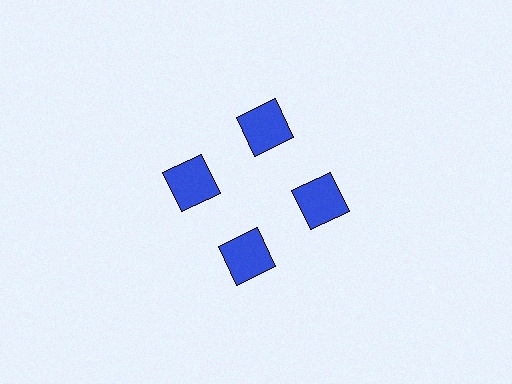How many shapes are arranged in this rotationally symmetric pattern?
There are 4 shapes, arranged in 4 groups of 1.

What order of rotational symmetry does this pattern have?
This pattern has 4-fold rotational symmetry.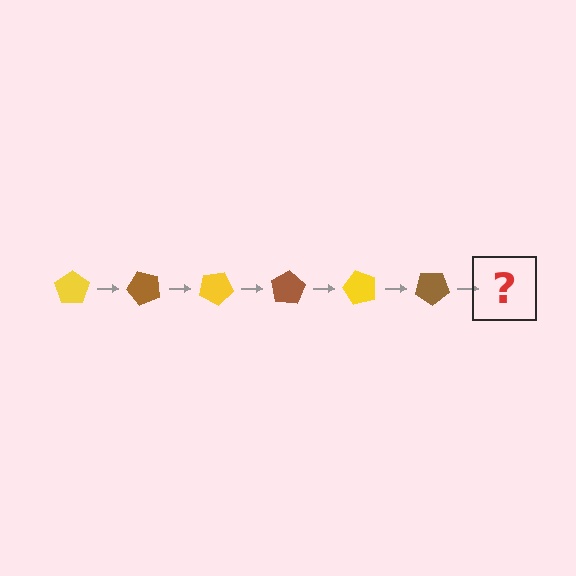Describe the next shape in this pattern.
It should be a yellow pentagon, rotated 300 degrees from the start.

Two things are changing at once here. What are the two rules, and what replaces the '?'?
The two rules are that it rotates 50 degrees each step and the color cycles through yellow and brown. The '?' should be a yellow pentagon, rotated 300 degrees from the start.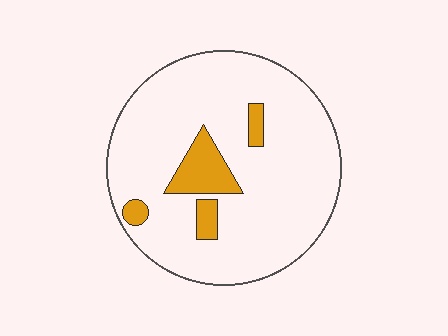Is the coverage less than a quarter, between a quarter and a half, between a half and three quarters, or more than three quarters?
Less than a quarter.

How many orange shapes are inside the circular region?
4.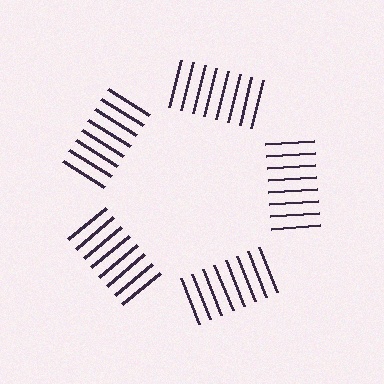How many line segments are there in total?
40 — 8 along each of the 5 edges.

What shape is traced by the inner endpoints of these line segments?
An illusory pentagon — the line segments terminate on its edges but no continuous stroke is drawn.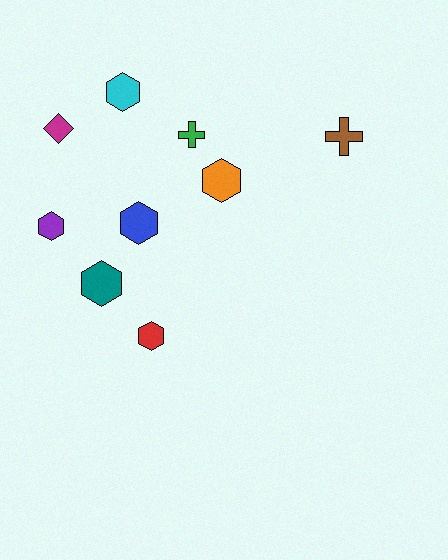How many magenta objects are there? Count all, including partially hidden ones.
There is 1 magenta object.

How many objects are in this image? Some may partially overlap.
There are 9 objects.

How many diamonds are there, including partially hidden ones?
There is 1 diamond.